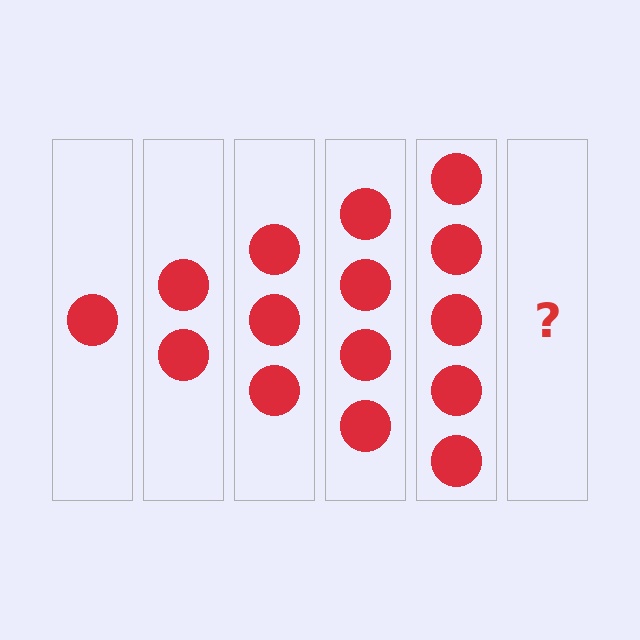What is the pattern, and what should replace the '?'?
The pattern is that each step adds one more circle. The '?' should be 6 circles.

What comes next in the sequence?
The next element should be 6 circles.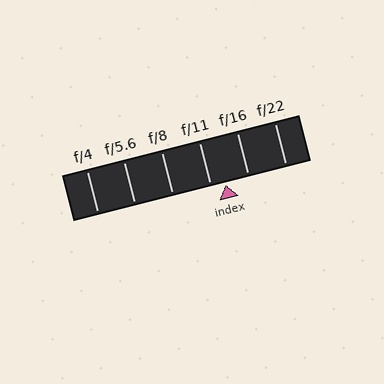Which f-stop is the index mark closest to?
The index mark is closest to f/11.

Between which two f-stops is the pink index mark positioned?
The index mark is between f/11 and f/16.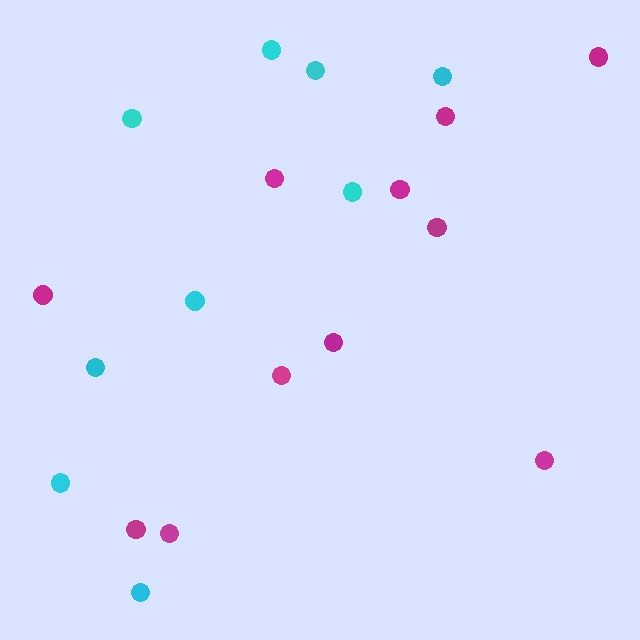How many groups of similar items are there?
There are 2 groups: one group of magenta circles (11) and one group of cyan circles (9).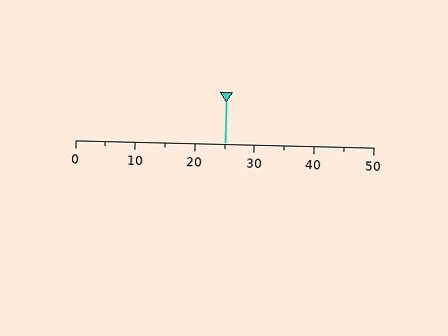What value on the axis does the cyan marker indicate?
The marker indicates approximately 25.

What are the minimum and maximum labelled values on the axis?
The axis runs from 0 to 50.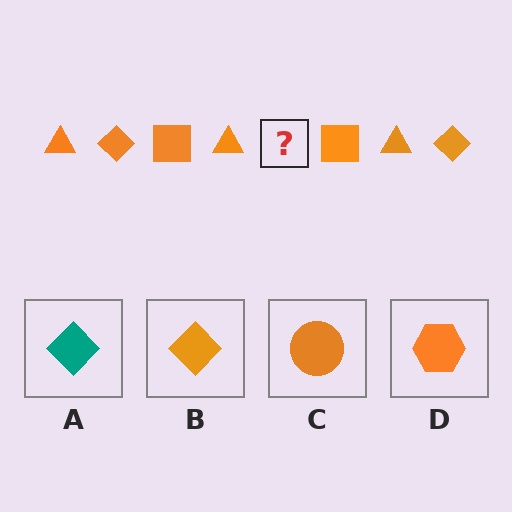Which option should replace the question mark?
Option B.